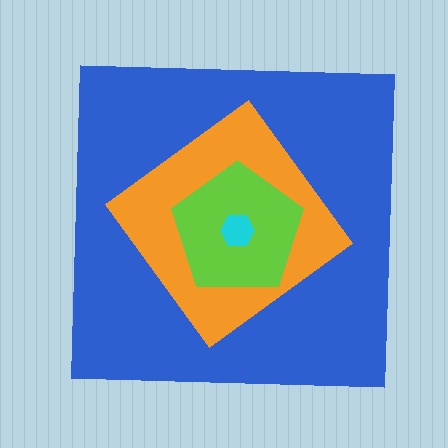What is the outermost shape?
The blue square.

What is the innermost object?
The cyan hexagon.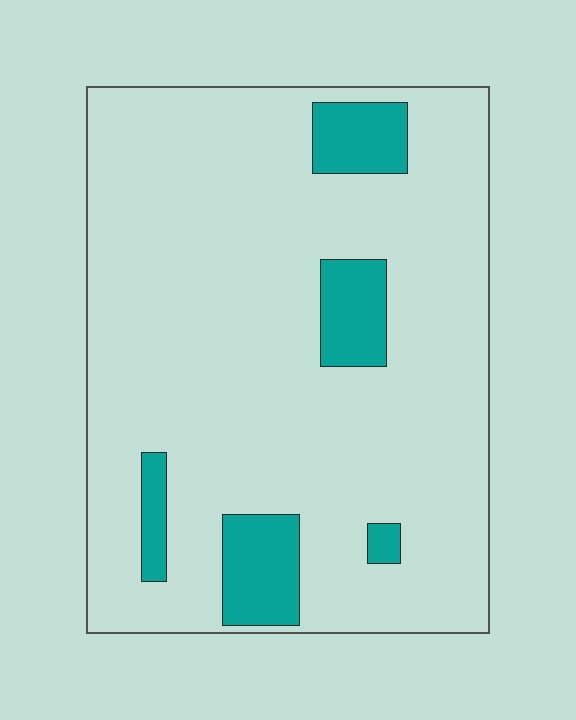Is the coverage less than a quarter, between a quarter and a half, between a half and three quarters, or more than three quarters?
Less than a quarter.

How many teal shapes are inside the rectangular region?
5.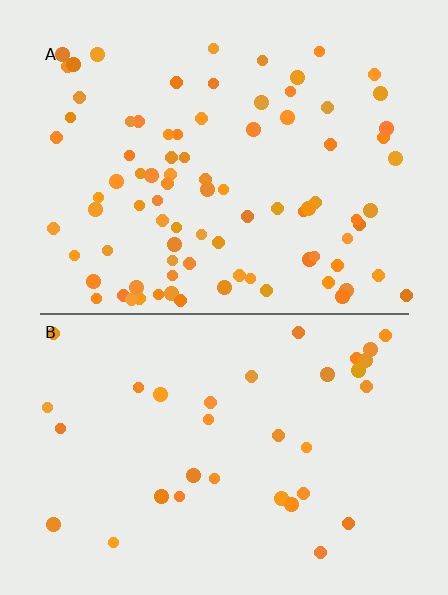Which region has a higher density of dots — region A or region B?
A (the top).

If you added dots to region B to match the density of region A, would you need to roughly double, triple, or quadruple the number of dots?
Approximately triple.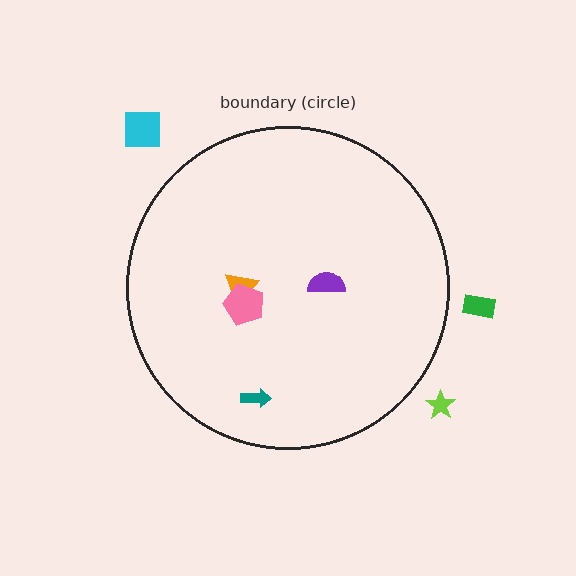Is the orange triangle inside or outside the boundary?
Inside.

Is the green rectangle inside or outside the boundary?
Outside.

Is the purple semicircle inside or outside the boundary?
Inside.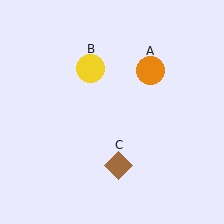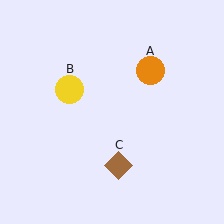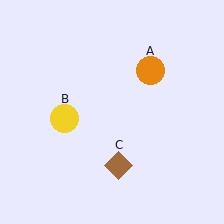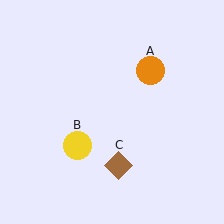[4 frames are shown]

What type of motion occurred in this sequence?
The yellow circle (object B) rotated counterclockwise around the center of the scene.